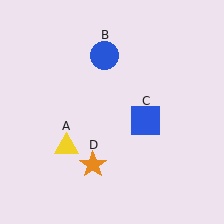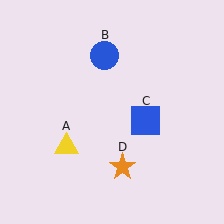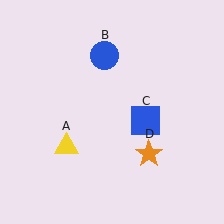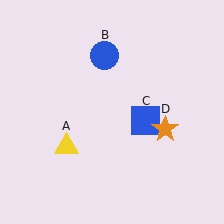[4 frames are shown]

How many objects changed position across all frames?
1 object changed position: orange star (object D).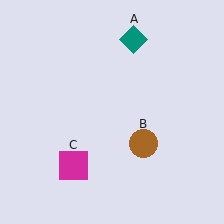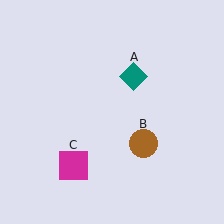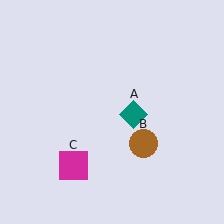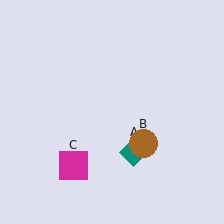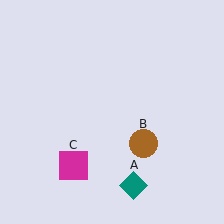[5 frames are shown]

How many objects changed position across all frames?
1 object changed position: teal diamond (object A).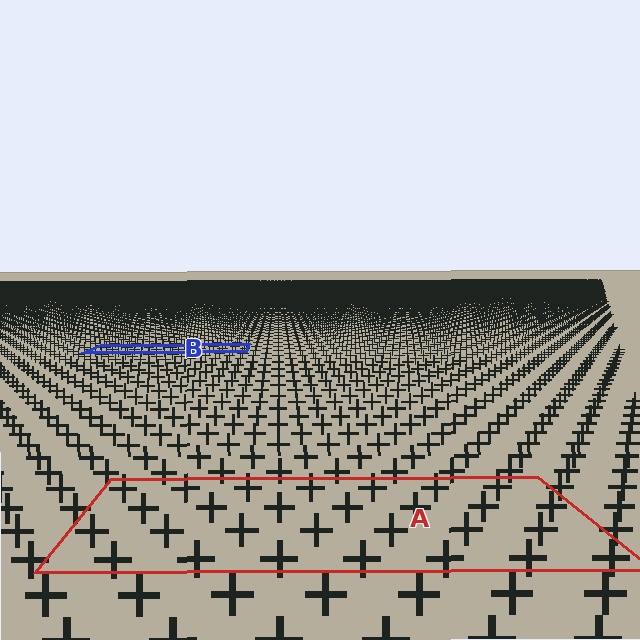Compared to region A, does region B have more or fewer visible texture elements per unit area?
Region B has more texture elements per unit area — they are packed more densely because it is farther away.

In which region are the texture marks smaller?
The texture marks are smaller in region B, because it is farther away.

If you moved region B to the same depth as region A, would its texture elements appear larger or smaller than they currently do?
They would appear larger. At a closer depth, the same texture elements are projected at a bigger on-screen size.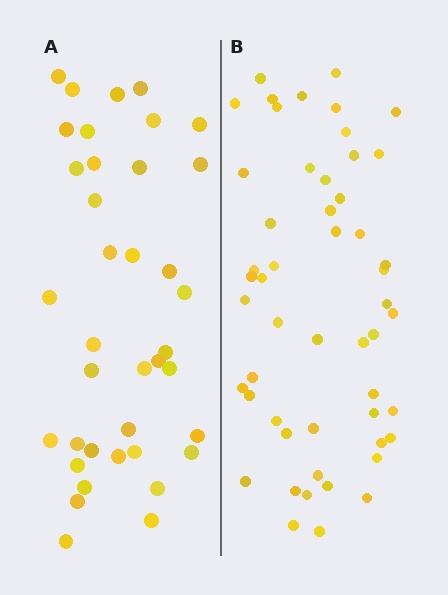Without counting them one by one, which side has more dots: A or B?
Region B (the right region) has more dots.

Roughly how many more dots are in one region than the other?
Region B has approximately 15 more dots than region A.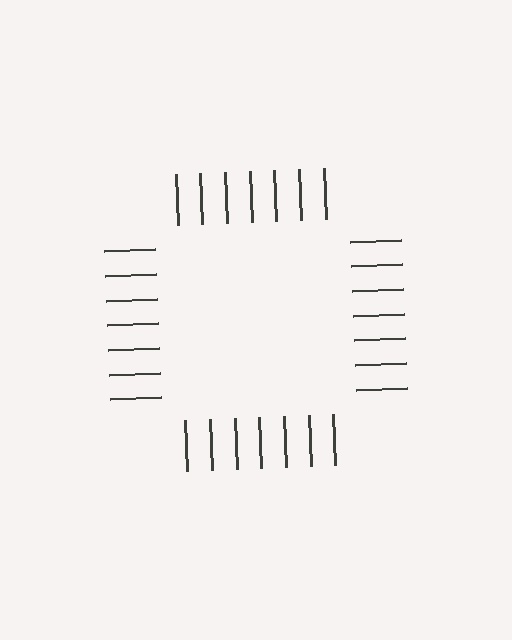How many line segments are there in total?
28 — 7 along each of the 4 edges.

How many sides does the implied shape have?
4 sides — the line-ends trace a square.